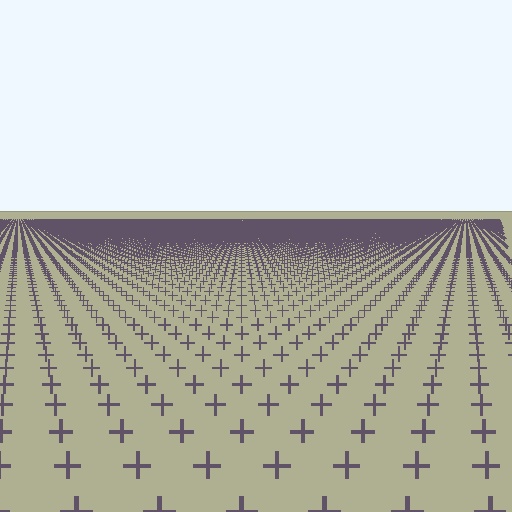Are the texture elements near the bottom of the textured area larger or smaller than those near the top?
Larger. Near the bottom, elements are closer to the viewer and appear at a bigger on-screen size.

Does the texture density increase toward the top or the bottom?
Density increases toward the top.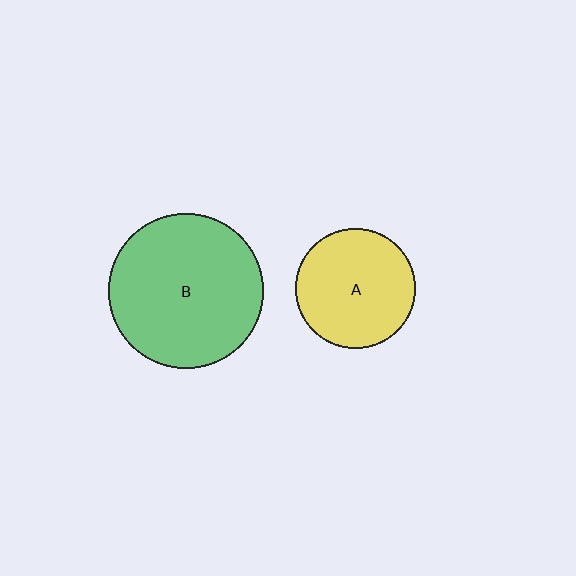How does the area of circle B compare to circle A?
Approximately 1.6 times.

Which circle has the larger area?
Circle B (green).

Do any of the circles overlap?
No, none of the circles overlap.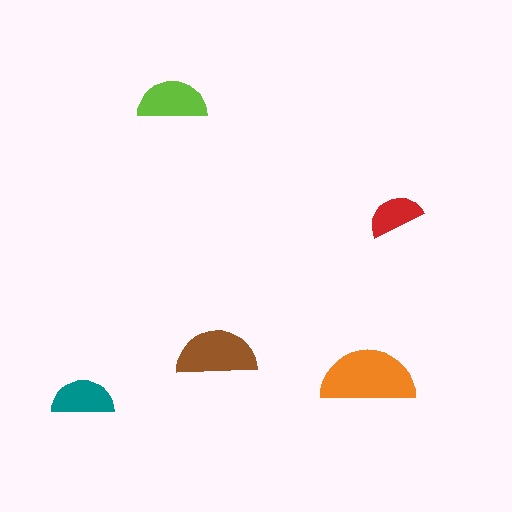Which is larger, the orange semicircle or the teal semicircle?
The orange one.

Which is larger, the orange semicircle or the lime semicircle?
The orange one.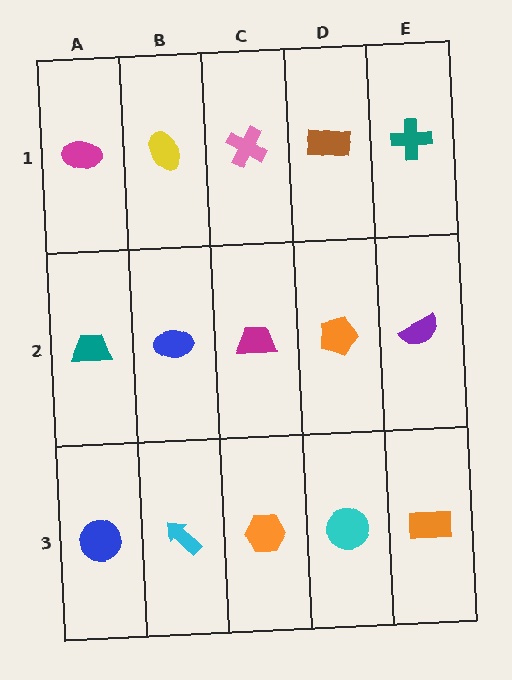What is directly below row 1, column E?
A purple semicircle.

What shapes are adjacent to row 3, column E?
A purple semicircle (row 2, column E), a cyan circle (row 3, column D).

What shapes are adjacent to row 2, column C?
A pink cross (row 1, column C), an orange hexagon (row 3, column C), a blue ellipse (row 2, column B), an orange pentagon (row 2, column D).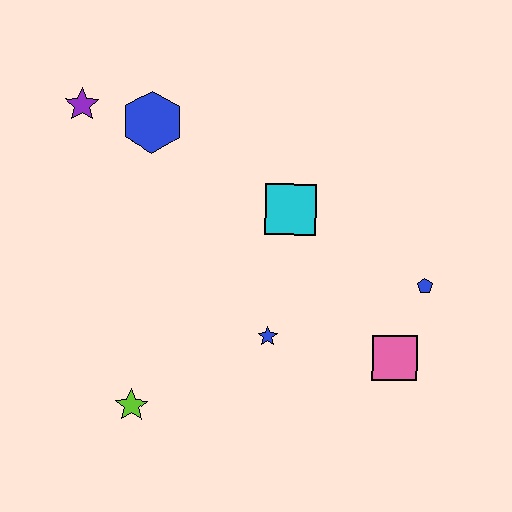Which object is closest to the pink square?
The blue pentagon is closest to the pink square.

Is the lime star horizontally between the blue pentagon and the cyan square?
No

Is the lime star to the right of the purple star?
Yes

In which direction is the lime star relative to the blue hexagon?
The lime star is below the blue hexagon.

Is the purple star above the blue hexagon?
Yes